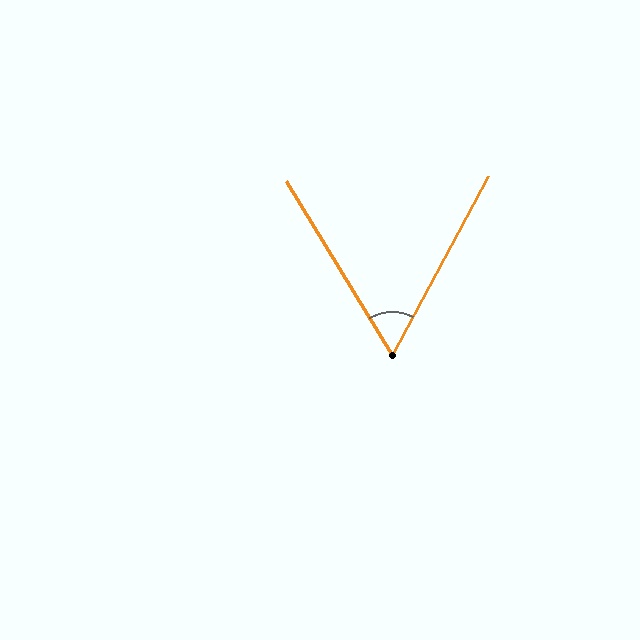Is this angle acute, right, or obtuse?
It is acute.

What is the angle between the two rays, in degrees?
Approximately 59 degrees.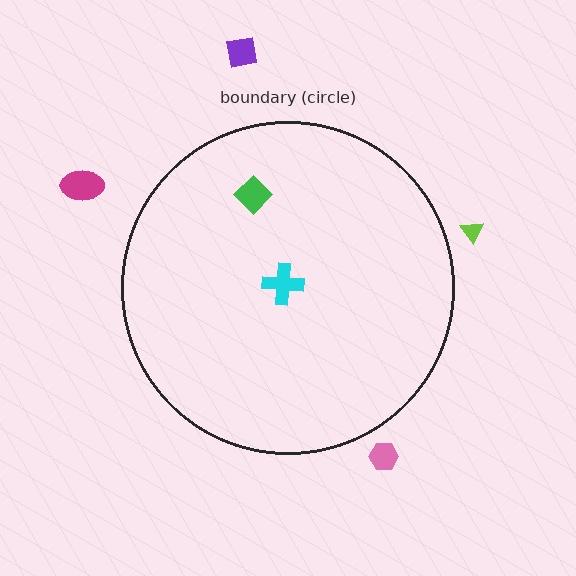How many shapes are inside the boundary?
2 inside, 4 outside.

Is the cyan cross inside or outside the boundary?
Inside.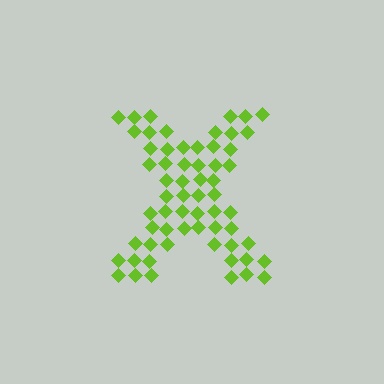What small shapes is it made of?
It is made of small diamonds.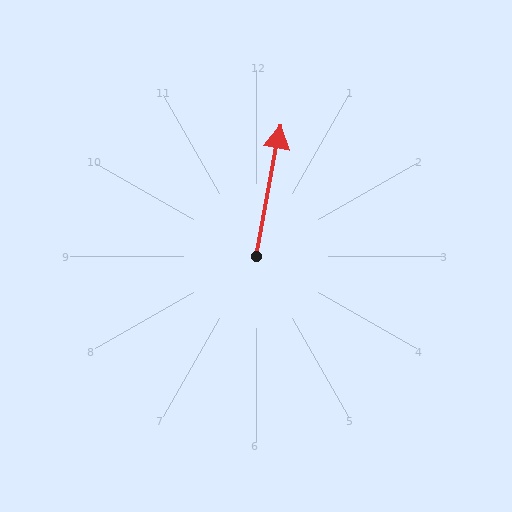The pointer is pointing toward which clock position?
Roughly 12 o'clock.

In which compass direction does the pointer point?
North.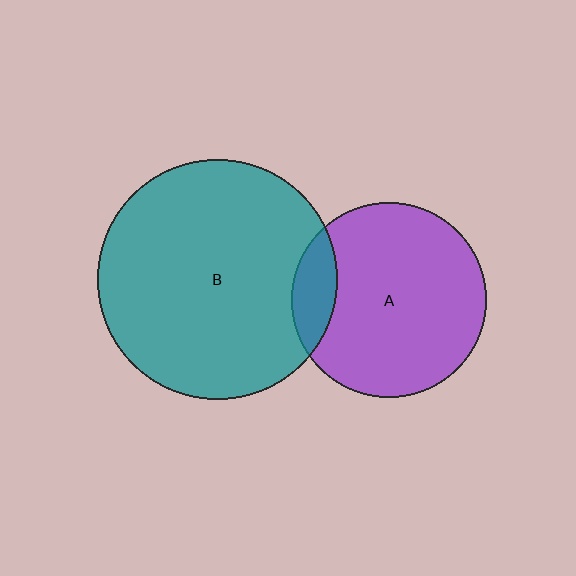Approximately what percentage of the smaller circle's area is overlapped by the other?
Approximately 15%.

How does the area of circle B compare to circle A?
Approximately 1.5 times.